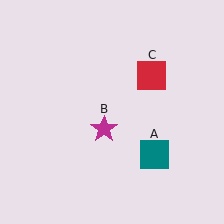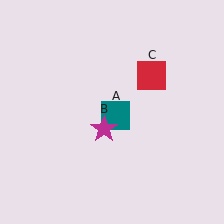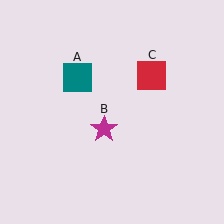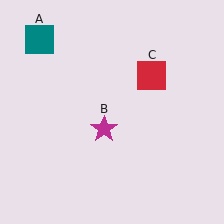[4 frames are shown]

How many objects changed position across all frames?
1 object changed position: teal square (object A).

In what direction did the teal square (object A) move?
The teal square (object A) moved up and to the left.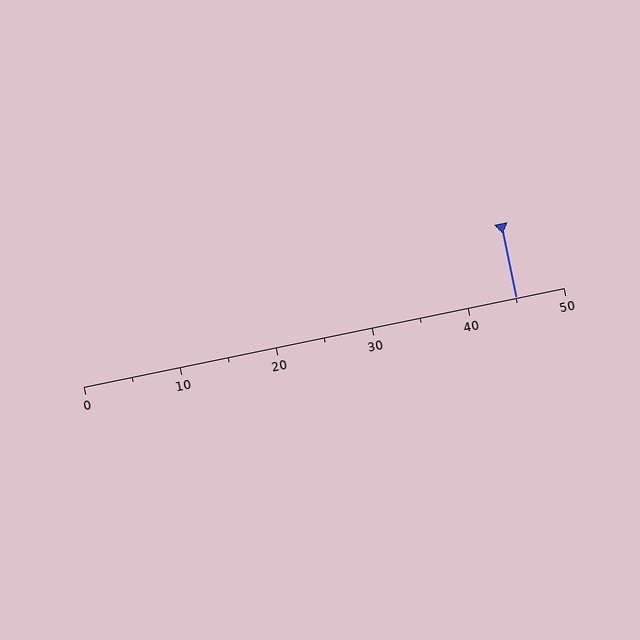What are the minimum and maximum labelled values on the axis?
The axis runs from 0 to 50.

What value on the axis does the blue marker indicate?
The marker indicates approximately 45.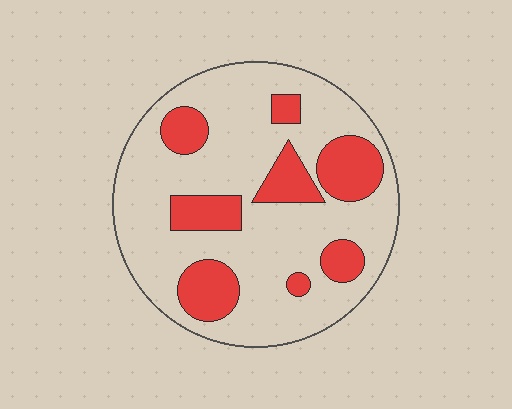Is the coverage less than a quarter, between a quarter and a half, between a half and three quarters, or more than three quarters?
Between a quarter and a half.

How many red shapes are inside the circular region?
8.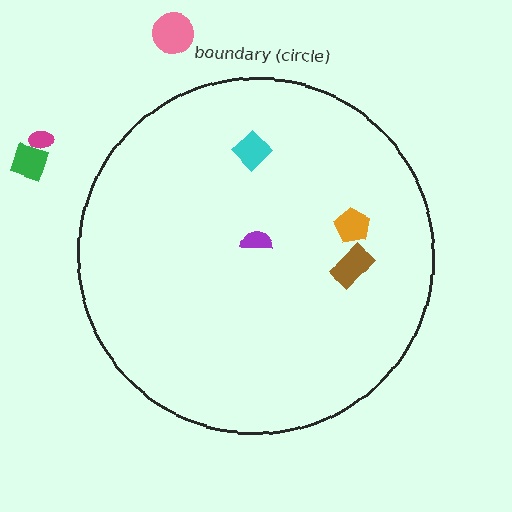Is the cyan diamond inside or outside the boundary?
Inside.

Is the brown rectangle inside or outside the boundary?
Inside.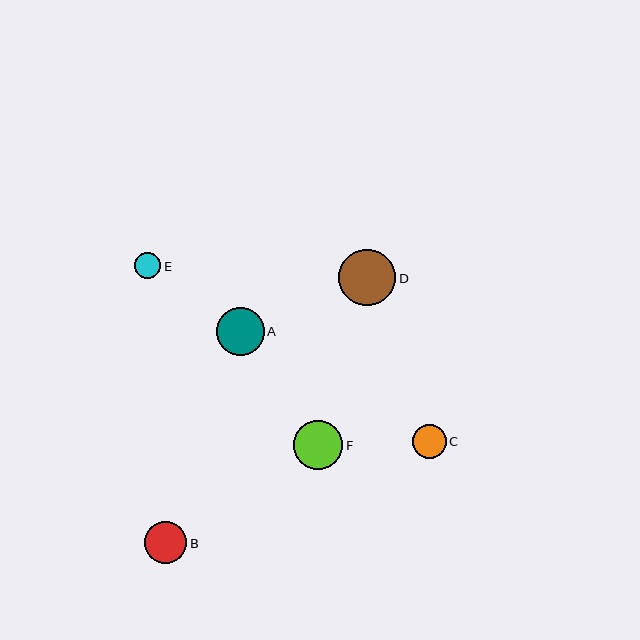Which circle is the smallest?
Circle E is the smallest with a size of approximately 27 pixels.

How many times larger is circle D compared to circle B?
Circle D is approximately 1.3 times the size of circle B.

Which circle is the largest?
Circle D is the largest with a size of approximately 57 pixels.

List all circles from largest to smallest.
From largest to smallest: D, F, A, B, C, E.